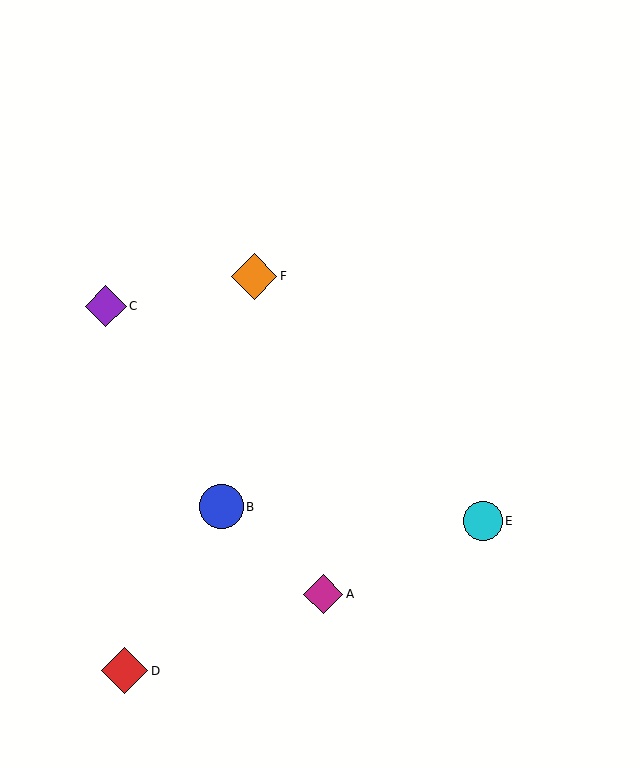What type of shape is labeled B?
Shape B is a blue circle.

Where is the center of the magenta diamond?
The center of the magenta diamond is at (323, 594).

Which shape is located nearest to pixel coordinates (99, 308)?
The purple diamond (labeled C) at (106, 306) is nearest to that location.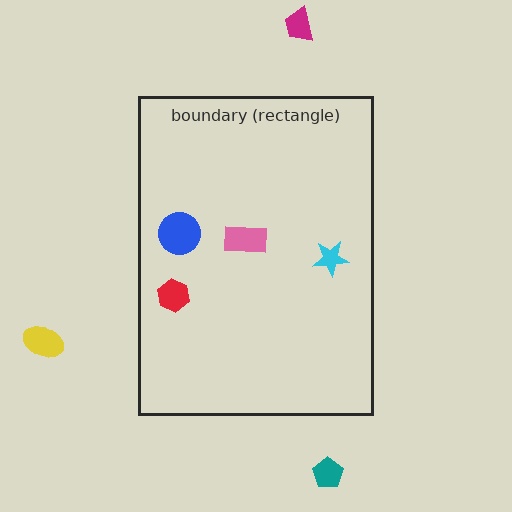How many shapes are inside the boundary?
4 inside, 3 outside.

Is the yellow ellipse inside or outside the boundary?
Outside.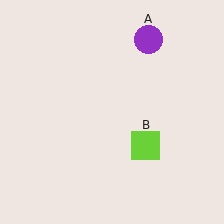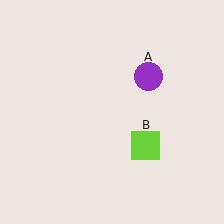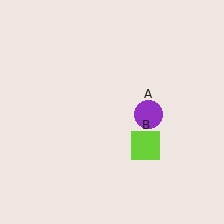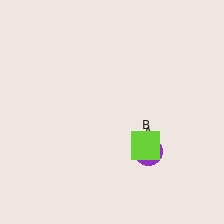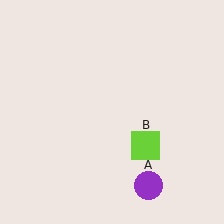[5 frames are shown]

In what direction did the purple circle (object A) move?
The purple circle (object A) moved down.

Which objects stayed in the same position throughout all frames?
Lime square (object B) remained stationary.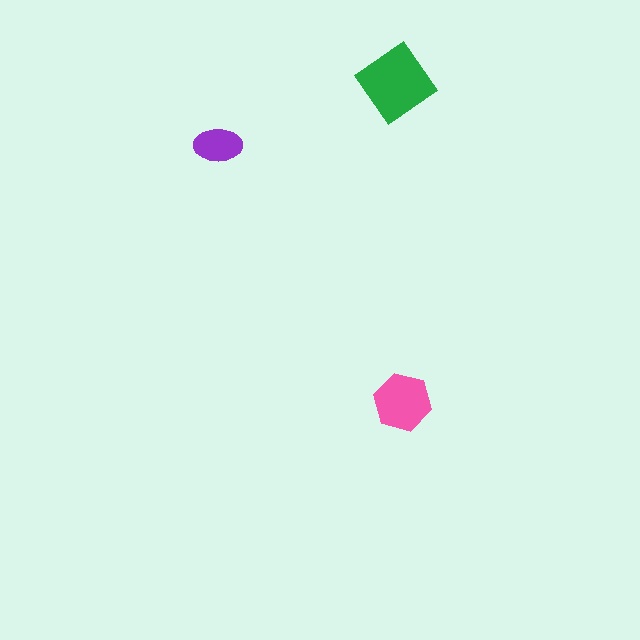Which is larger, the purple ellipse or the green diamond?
The green diamond.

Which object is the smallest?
The purple ellipse.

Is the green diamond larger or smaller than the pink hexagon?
Larger.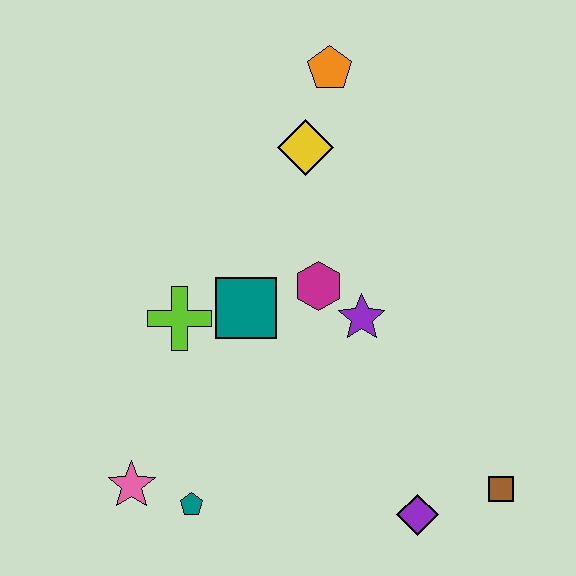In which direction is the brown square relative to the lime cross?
The brown square is to the right of the lime cross.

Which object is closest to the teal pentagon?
The pink star is closest to the teal pentagon.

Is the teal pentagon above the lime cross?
No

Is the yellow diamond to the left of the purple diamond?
Yes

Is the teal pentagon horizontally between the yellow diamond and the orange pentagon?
No